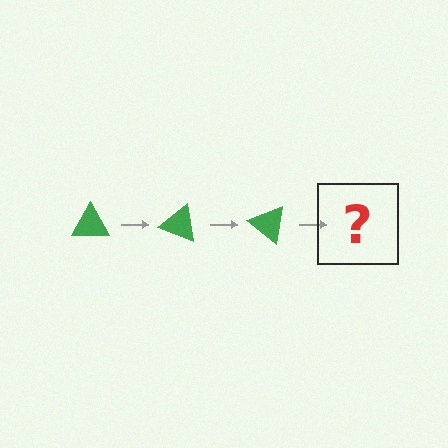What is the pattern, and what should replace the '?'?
The pattern is that the triangle rotates 20 degrees each step. The '?' should be a green triangle rotated 60 degrees.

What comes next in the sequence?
The next element should be a green triangle rotated 60 degrees.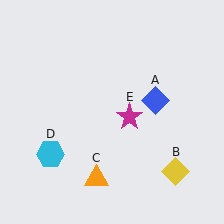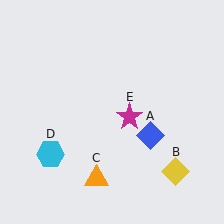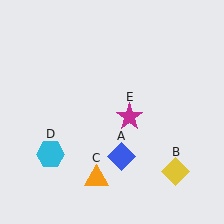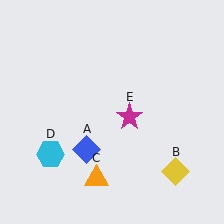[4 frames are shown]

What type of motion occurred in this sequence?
The blue diamond (object A) rotated clockwise around the center of the scene.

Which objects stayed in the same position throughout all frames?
Yellow diamond (object B) and orange triangle (object C) and cyan hexagon (object D) and magenta star (object E) remained stationary.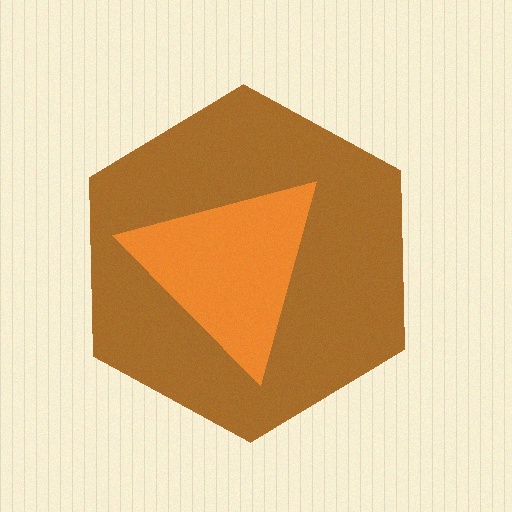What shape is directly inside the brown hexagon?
The orange triangle.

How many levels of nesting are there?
2.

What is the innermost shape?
The orange triangle.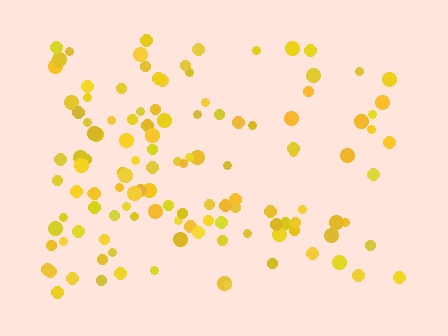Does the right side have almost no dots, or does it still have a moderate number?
Still a moderate number, just noticeably fewer than the left.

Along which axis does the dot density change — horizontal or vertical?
Horizontal.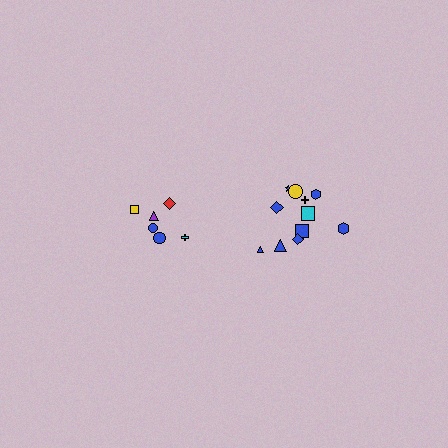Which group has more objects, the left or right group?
The right group.